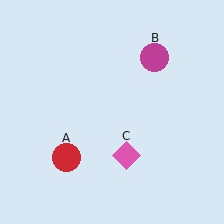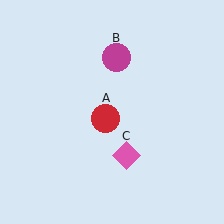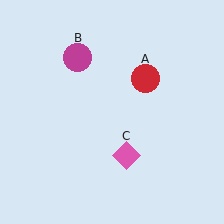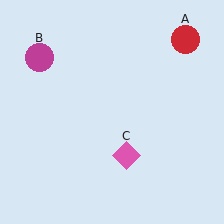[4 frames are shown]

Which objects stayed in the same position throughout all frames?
Pink diamond (object C) remained stationary.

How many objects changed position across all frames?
2 objects changed position: red circle (object A), magenta circle (object B).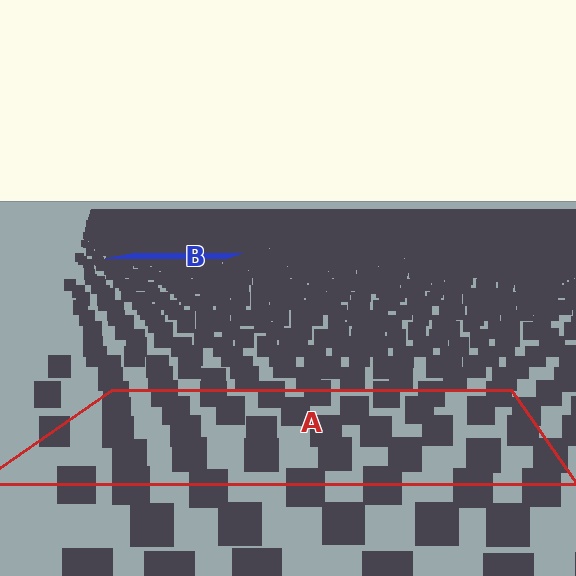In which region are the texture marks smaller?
The texture marks are smaller in region B, because it is farther away.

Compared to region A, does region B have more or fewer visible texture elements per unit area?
Region B has more texture elements per unit area — they are packed more densely because it is farther away.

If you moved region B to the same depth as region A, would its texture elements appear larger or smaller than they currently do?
They would appear larger. At a closer depth, the same texture elements are projected at a bigger on-screen size.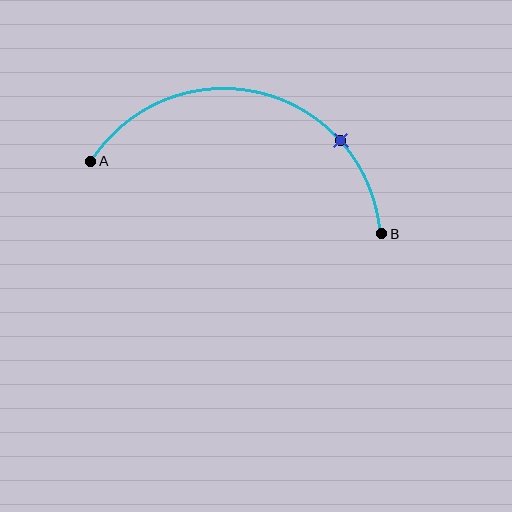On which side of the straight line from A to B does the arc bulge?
The arc bulges above the straight line connecting A and B.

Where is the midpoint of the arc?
The arc midpoint is the point on the curve farthest from the straight line joining A and B. It sits above that line.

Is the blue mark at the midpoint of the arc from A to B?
No. The blue mark lies on the arc but is closer to endpoint B. The arc midpoint would be at the point on the curve equidistant along the arc from both A and B.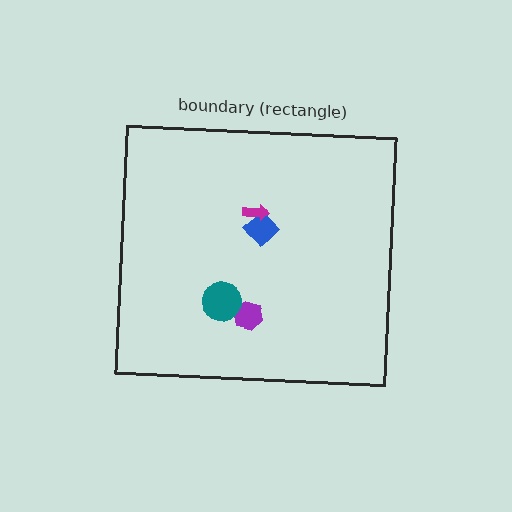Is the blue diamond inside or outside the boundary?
Inside.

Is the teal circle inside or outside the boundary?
Inside.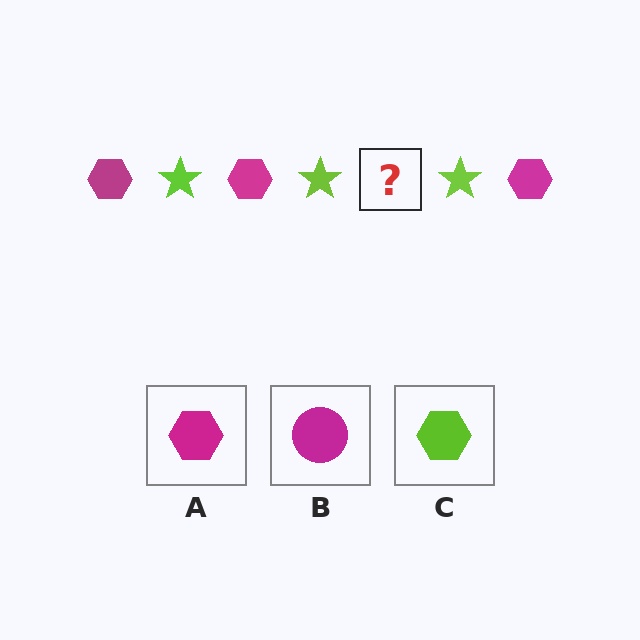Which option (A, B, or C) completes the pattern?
A.